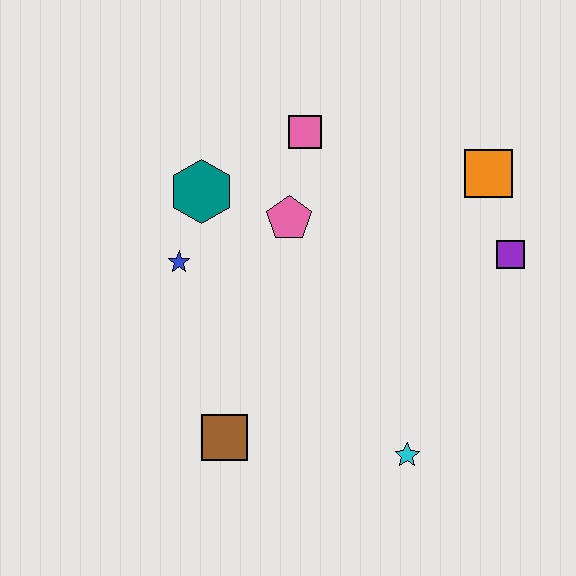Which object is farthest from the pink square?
The cyan star is farthest from the pink square.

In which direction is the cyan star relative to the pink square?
The cyan star is below the pink square.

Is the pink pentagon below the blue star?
No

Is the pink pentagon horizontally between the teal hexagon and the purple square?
Yes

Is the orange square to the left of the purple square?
Yes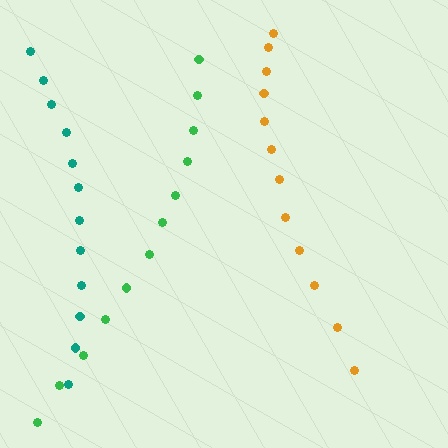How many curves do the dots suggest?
There are 3 distinct paths.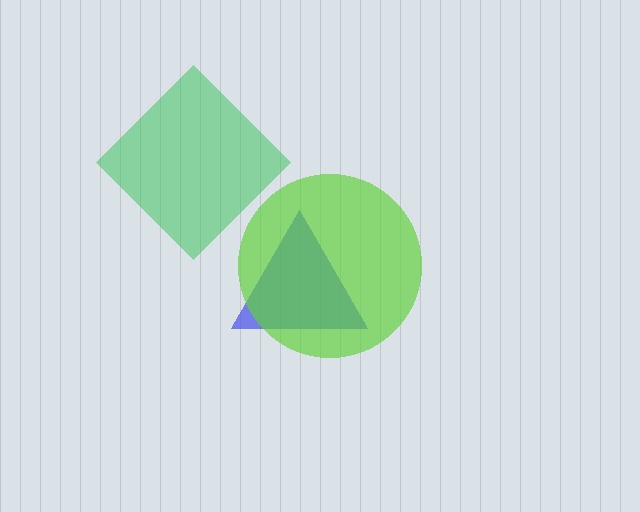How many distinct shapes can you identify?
There are 3 distinct shapes: a blue triangle, a green diamond, a lime circle.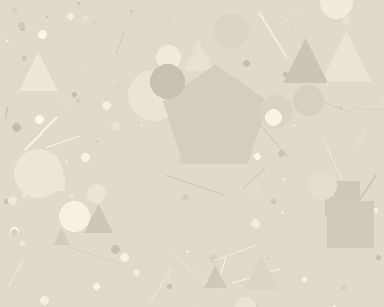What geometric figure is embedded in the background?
A pentagon is embedded in the background.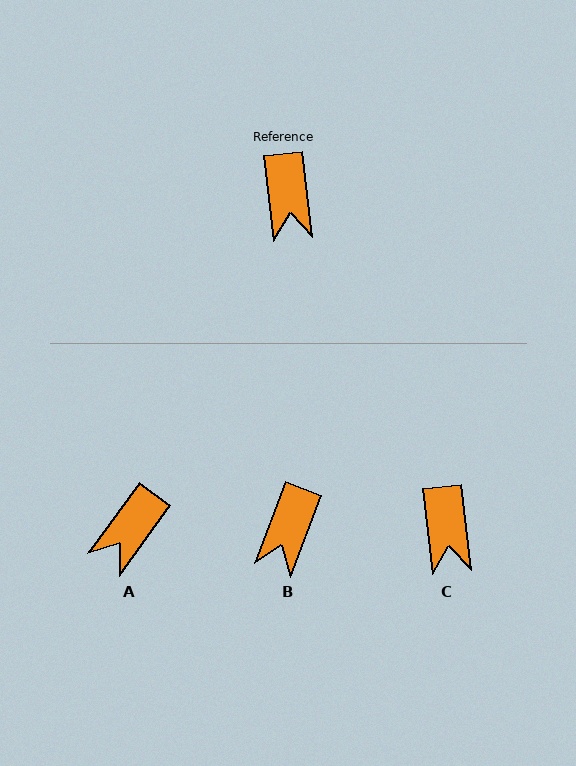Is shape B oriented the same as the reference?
No, it is off by about 28 degrees.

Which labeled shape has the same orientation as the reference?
C.